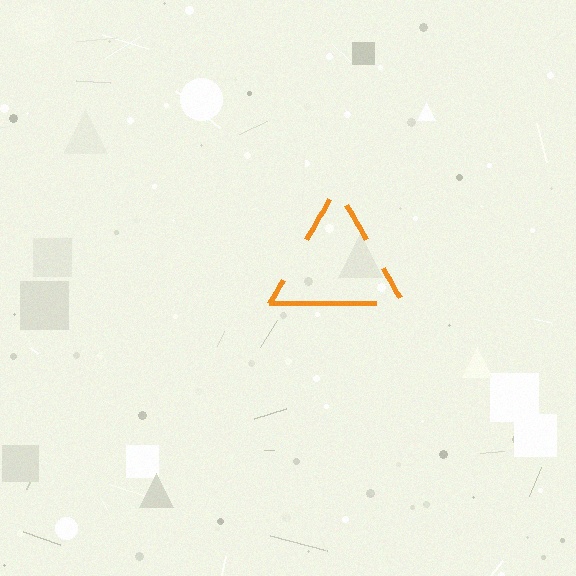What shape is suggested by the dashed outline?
The dashed outline suggests a triangle.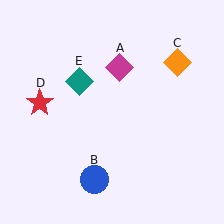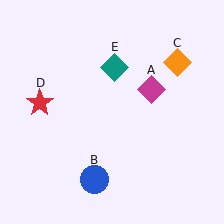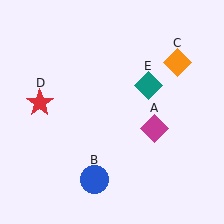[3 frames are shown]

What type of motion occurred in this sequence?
The magenta diamond (object A), teal diamond (object E) rotated clockwise around the center of the scene.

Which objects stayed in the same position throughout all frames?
Blue circle (object B) and orange diamond (object C) and red star (object D) remained stationary.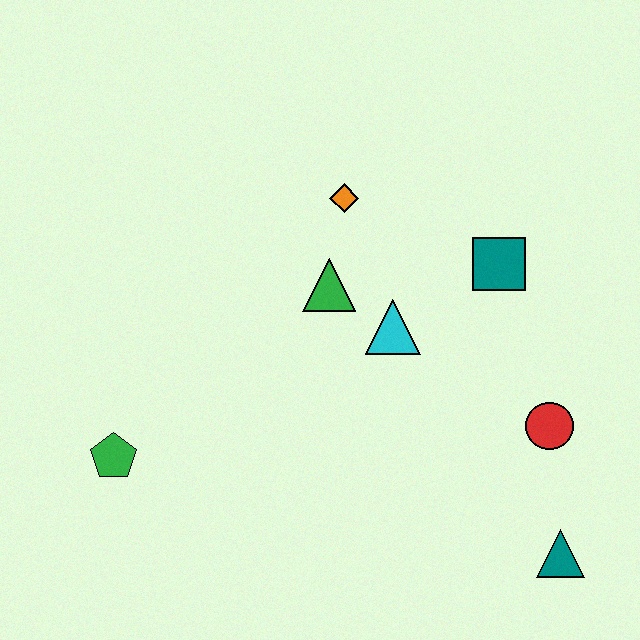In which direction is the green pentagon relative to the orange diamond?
The green pentagon is below the orange diamond.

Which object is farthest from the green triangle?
The teal triangle is farthest from the green triangle.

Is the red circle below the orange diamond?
Yes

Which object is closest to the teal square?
The cyan triangle is closest to the teal square.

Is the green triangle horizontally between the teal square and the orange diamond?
No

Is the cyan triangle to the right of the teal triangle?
No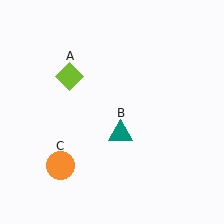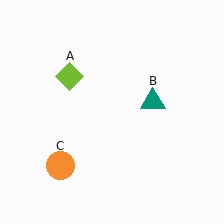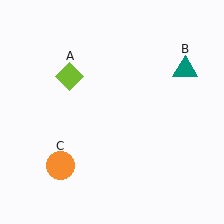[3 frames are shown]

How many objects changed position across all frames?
1 object changed position: teal triangle (object B).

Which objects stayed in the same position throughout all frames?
Lime diamond (object A) and orange circle (object C) remained stationary.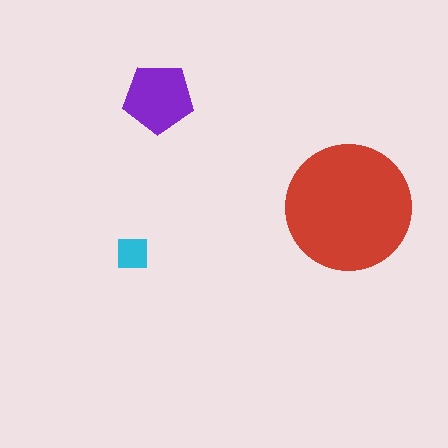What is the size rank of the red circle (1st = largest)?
1st.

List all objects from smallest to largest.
The cyan square, the purple pentagon, the red circle.